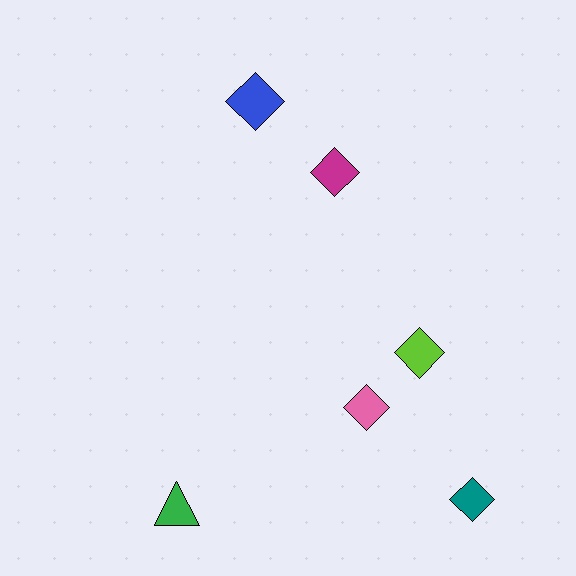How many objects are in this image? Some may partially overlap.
There are 6 objects.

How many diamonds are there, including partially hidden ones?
There are 5 diamonds.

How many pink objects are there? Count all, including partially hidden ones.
There is 1 pink object.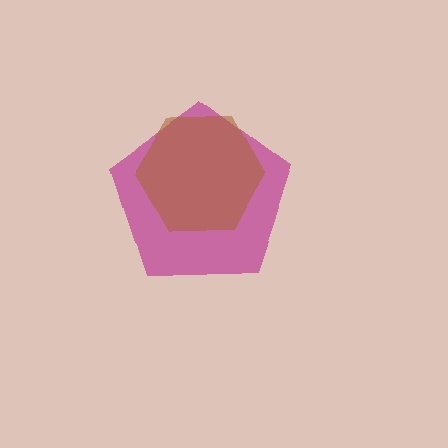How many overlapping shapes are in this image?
There are 2 overlapping shapes in the image.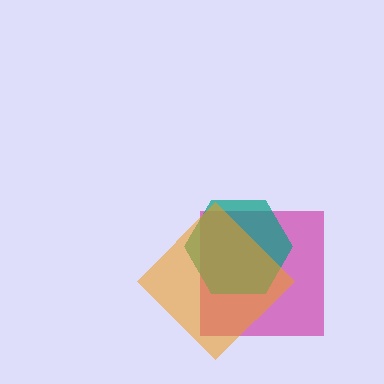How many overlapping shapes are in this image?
There are 3 overlapping shapes in the image.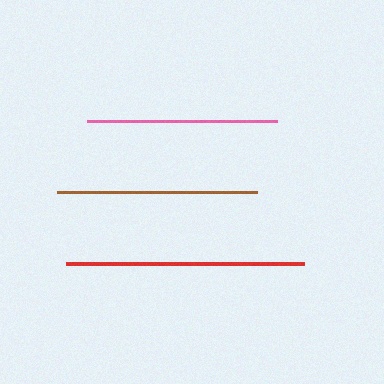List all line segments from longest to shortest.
From longest to shortest: red, brown, pink.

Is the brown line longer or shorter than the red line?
The red line is longer than the brown line.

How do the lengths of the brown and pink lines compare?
The brown and pink lines are approximately the same length.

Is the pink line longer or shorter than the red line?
The red line is longer than the pink line.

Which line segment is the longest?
The red line is the longest at approximately 238 pixels.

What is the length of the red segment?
The red segment is approximately 238 pixels long.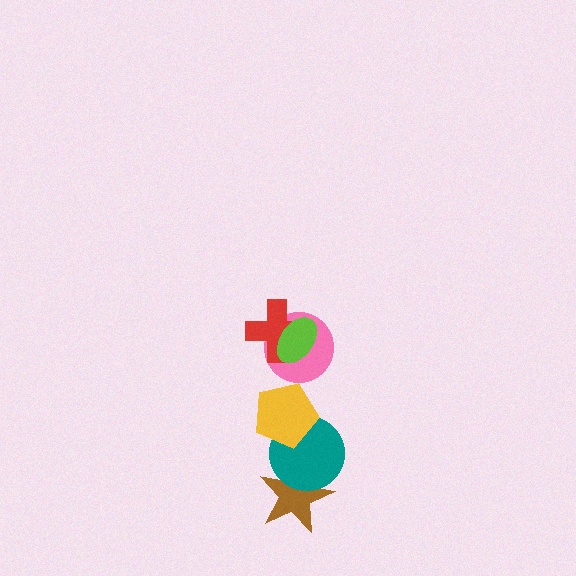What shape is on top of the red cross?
The lime ellipse is on top of the red cross.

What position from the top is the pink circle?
The pink circle is 3rd from the top.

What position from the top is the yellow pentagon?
The yellow pentagon is 4th from the top.